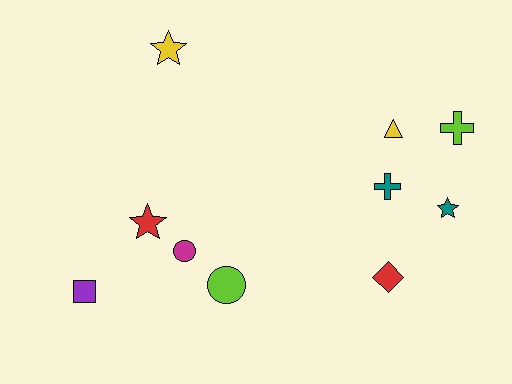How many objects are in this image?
There are 10 objects.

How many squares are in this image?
There is 1 square.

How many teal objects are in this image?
There are 2 teal objects.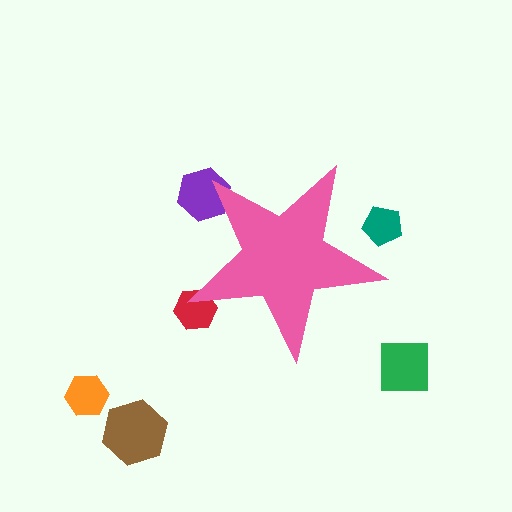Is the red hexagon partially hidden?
Yes, the red hexagon is partially hidden behind the pink star.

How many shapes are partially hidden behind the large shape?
3 shapes are partially hidden.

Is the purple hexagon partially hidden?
Yes, the purple hexagon is partially hidden behind the pink star.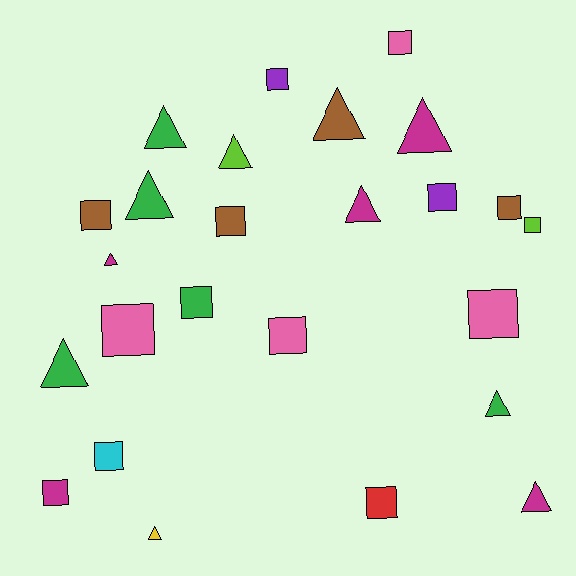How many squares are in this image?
There are 14 squares.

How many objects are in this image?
There are 25 objects.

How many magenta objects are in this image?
There are 5 magenta objects.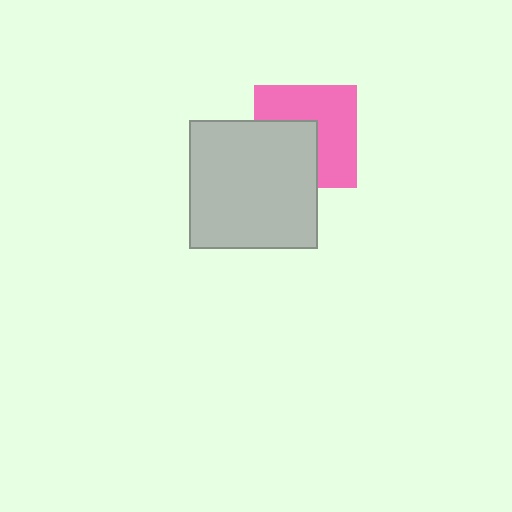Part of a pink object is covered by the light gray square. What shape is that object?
It is a square.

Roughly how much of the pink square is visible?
About half of it is visible (roughly 59%).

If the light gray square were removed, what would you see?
You would see the complete pink square.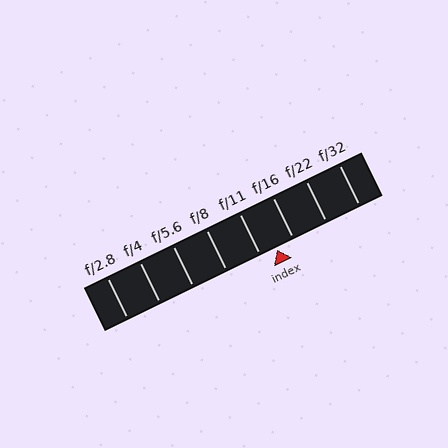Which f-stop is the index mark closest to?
The index mark is closest to f/11.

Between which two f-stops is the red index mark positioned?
The index mark is between f/11 and f/16.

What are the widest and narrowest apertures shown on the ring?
The widest aperture shown is f/2.8 and the narrowest is f/32.